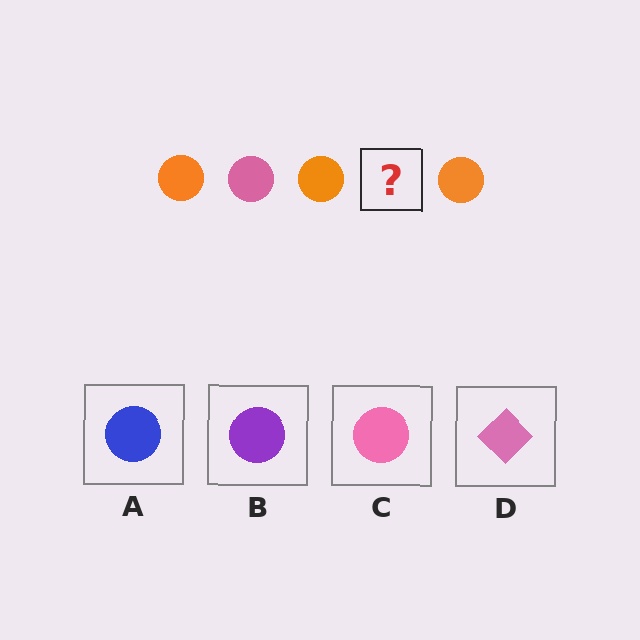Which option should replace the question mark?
Option C.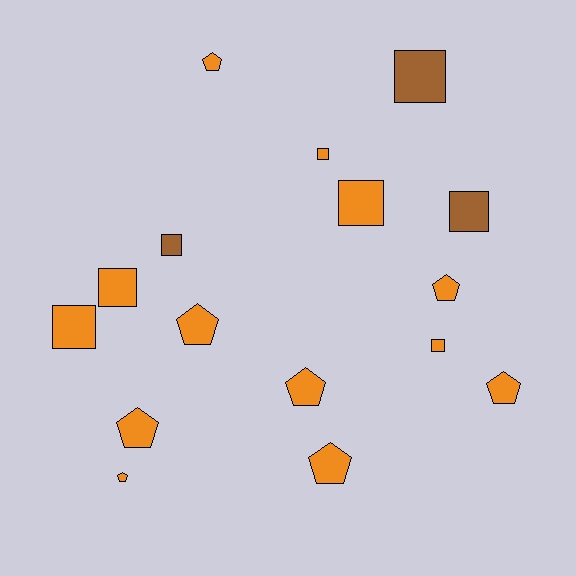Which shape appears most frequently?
Pentagon, with 8 objects.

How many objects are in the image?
There are 16 objects.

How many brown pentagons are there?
There are no brown pentagons.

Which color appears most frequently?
Orange, with 13 objects.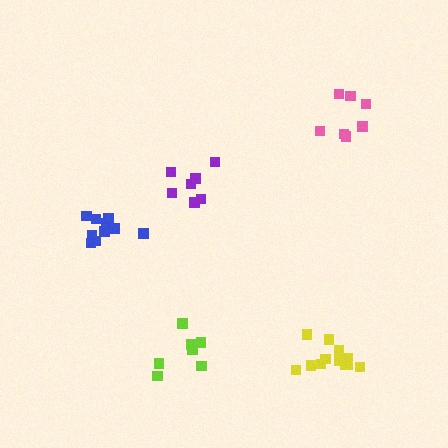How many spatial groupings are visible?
There are 5 spatial groupings.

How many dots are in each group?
Group 1: 7 dots, Group 2: 7 dots, Group 3: 11 dots, Group 4: 12 dots, Group 5: 7 dots (44 total).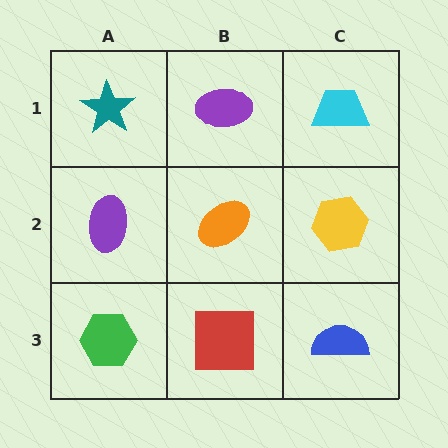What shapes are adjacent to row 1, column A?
A purple ellipse (row 2, column A), a purple ellipse (row 1, column B).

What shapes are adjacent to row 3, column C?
A yellow hexagon (row 2, column C), a red square (row 3, column B).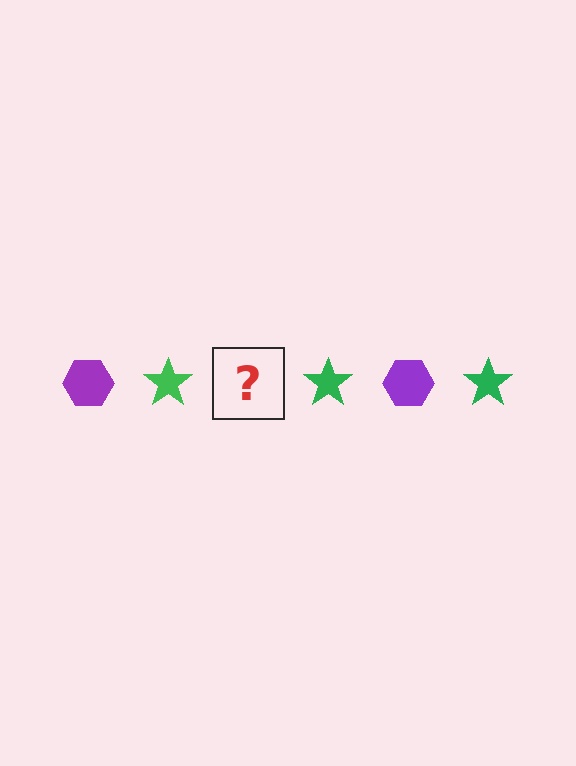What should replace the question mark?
The question mark should be replaced with a purple hexagon.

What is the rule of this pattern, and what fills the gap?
The rule is that the pattern alternates between purple hexagon and green star. The gap should be filled with a purple hexagon.